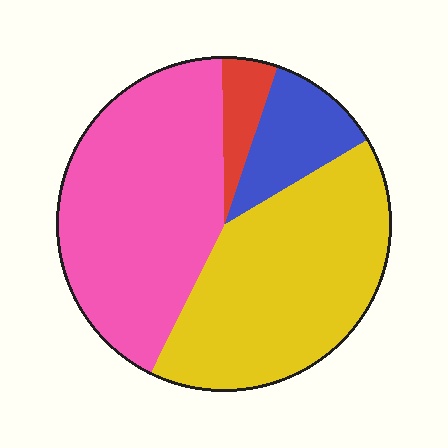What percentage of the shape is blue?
Blue takes up less than a quarter of the shape.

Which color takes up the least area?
Red, at roughly 5%.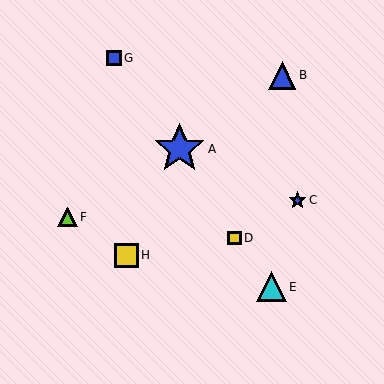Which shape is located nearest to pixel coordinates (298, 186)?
The blue star (labeled C) at (298, 200) is nearest to that location.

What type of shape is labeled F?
Shape F is a lime triangle.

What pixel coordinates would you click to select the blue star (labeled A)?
Click at (179, 149) to select the blue star A.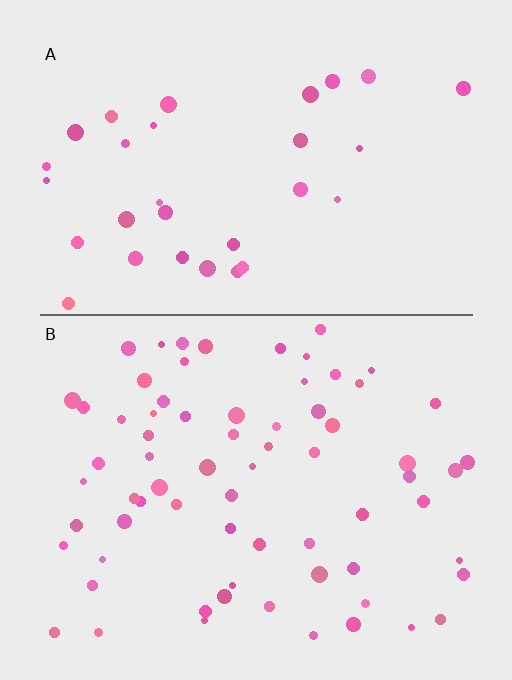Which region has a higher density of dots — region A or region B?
B (the bottom).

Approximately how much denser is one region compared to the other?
Approximately 2.2× — region B over region A.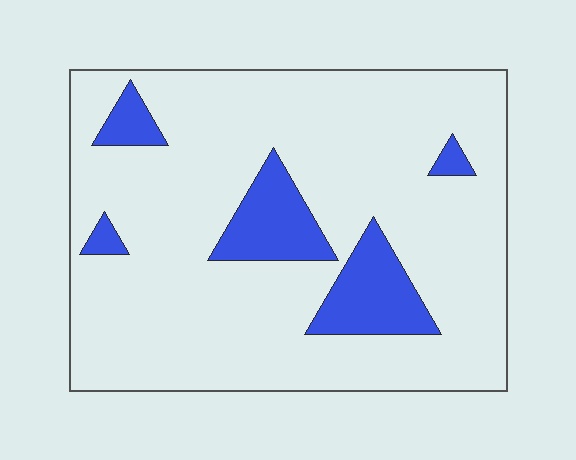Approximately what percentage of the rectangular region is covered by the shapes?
Approximately 15%.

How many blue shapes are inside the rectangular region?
5.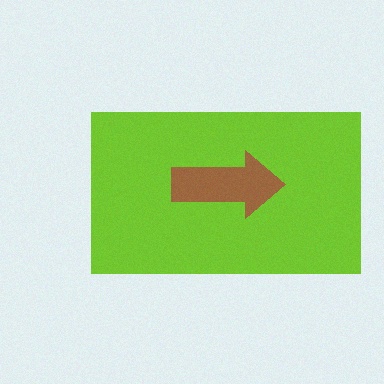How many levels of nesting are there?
2.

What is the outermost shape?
The lime rectangle.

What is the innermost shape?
The brown arrow.